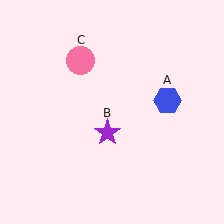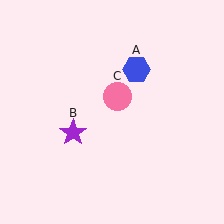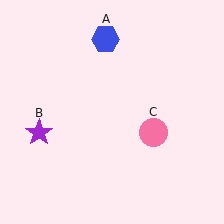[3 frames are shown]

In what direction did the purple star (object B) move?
The purple star (object B) moved left.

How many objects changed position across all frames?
3 objects changed position: blue hexagon (object A), purple star (object B), pink circle (object C).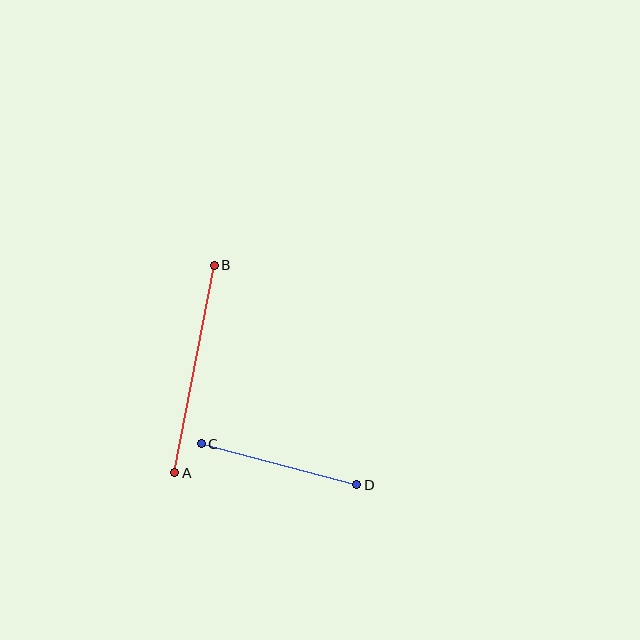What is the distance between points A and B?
The distance is approximately 211 pixels.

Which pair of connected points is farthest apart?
Points A and B are farthest apart.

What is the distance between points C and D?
The distance is approximately 161 pixels.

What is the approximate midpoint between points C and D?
The midpoint is at approximately (279, 464) pixels.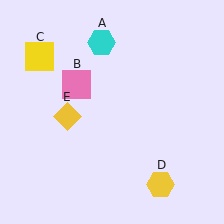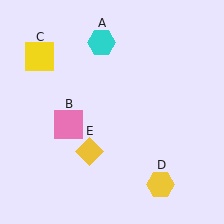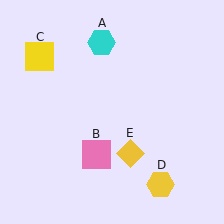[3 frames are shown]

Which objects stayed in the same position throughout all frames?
Cyan hexagon (object A) and yellow square (object C) and yellow hexagon (object D) remained stationary.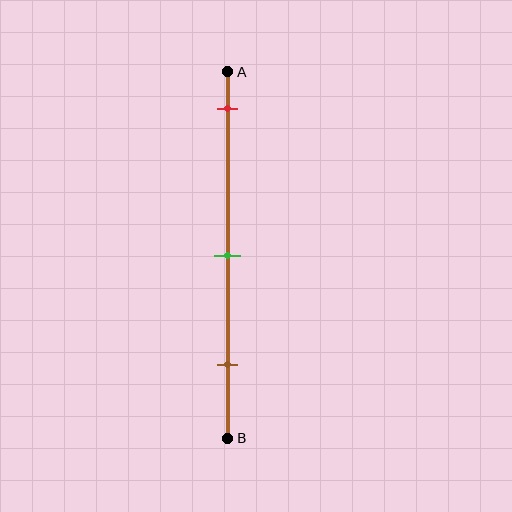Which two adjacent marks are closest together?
The green and brown marks are the closest adjacent pair.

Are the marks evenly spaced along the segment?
Yes, the marks are approximately evenly spaced.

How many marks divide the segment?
There are 3 marks dividing the segment.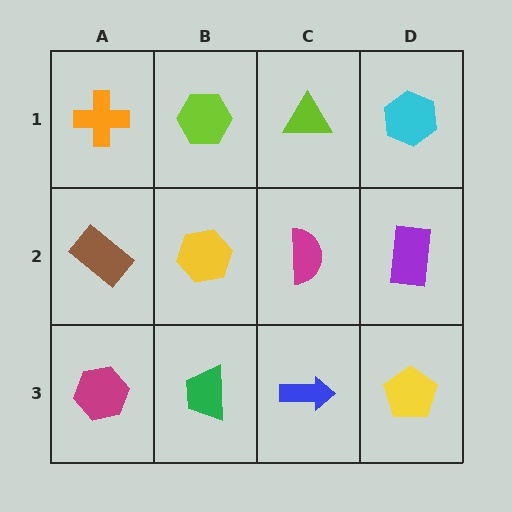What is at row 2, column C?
A magenta semicircle.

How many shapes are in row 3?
4 shapes.